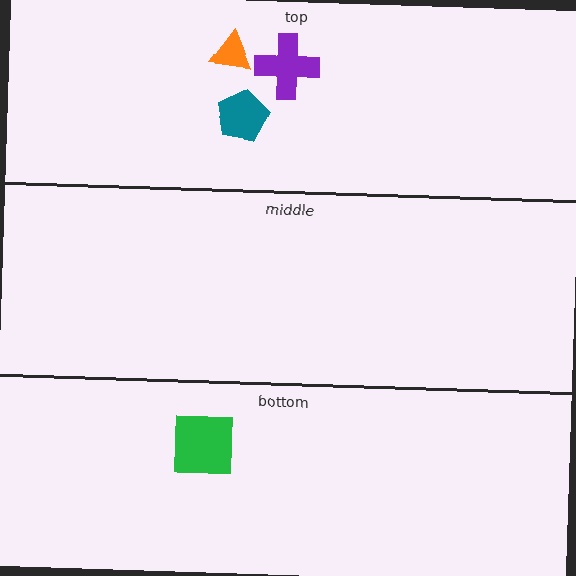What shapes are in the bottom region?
The green square.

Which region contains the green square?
The bottom region.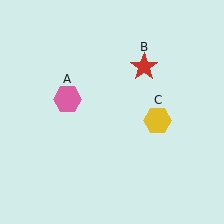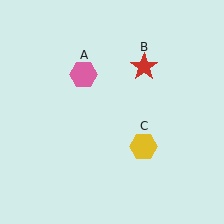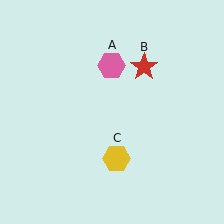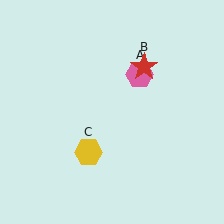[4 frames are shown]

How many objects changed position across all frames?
2 objects changed position: pink hexagon (object A), yellow hexagon (object C).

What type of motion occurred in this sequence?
The pink hexagon (object A), yellow hexagon (object C) rotated clockwise around the center of the scene.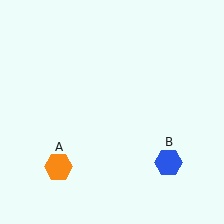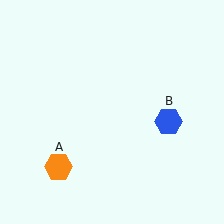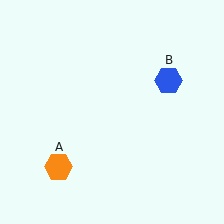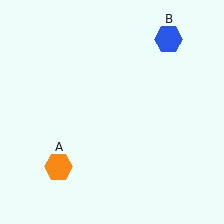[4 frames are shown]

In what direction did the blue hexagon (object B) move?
The blue hexagon (object B) moved up.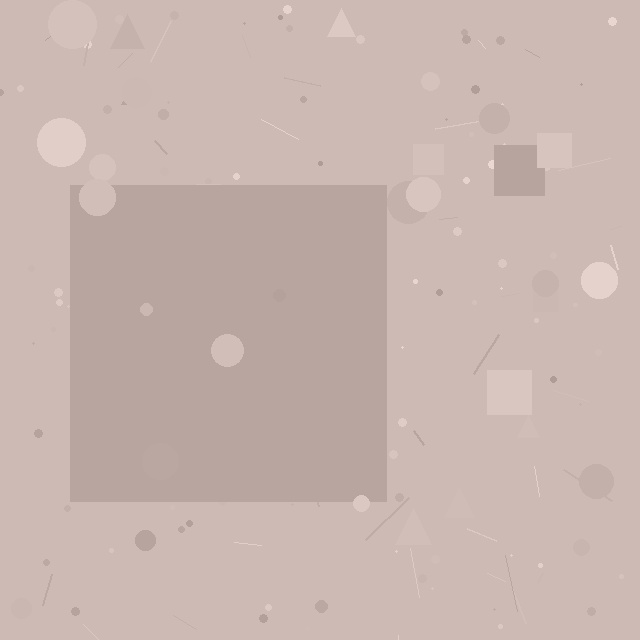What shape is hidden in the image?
A square is hidden in the image.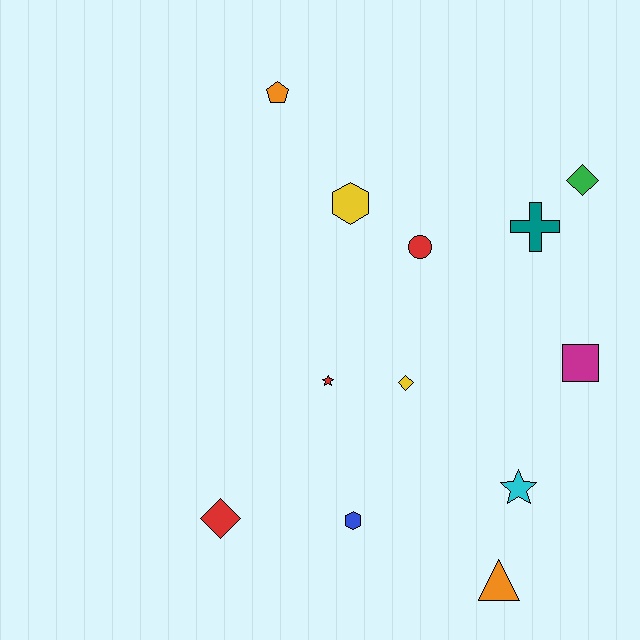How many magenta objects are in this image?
There is 1 magenta object.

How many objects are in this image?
There are 12 objects.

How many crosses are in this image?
There is 1 cross.